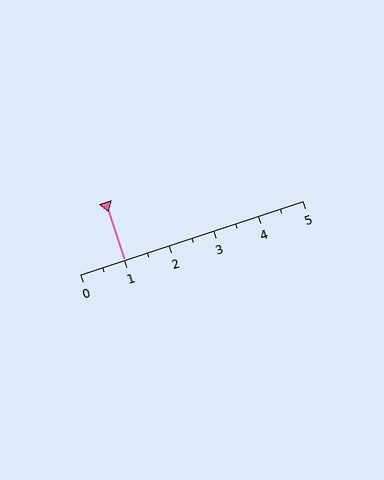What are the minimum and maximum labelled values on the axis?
The axis runs from 0 to 5.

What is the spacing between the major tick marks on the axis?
The major ticks are spaced 1 apart.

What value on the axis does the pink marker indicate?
The marker indicates approximately 1.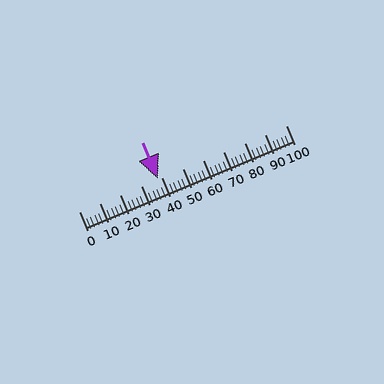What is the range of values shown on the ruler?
The ruler shows values from 0 to 100.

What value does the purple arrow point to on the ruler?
The purple arrow points to approximately 38.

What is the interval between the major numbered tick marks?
The major tick marks are spaced 10 units apart.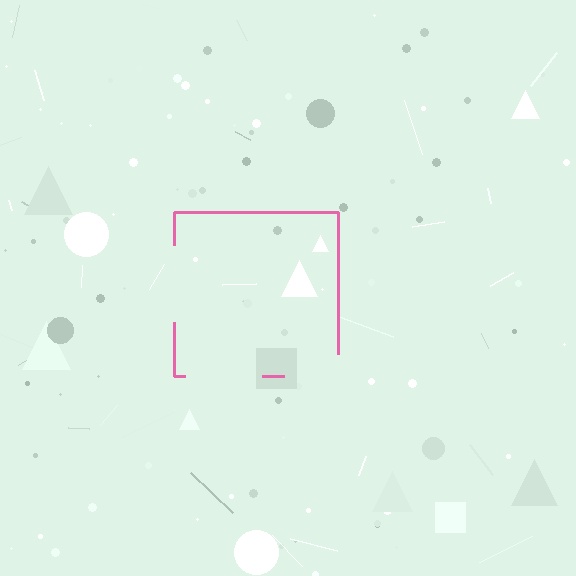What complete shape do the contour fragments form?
The contour fragments form a square.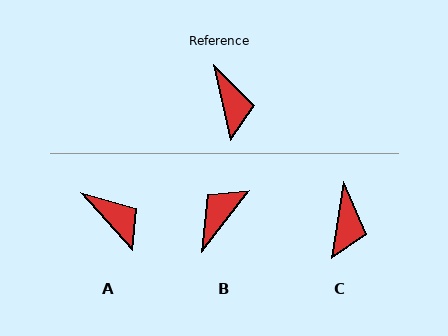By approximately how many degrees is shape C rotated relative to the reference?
Approximately 22 degrees clockwise.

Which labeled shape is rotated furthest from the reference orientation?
B, about 130 degrees away.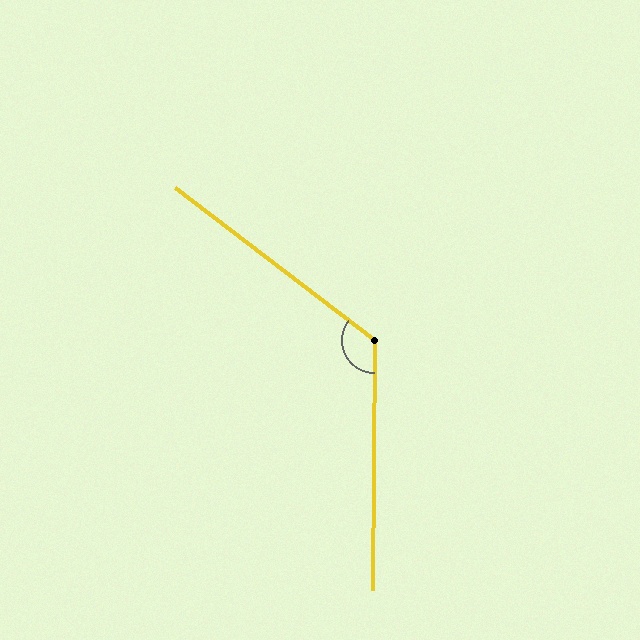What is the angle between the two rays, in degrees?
Approximately 127 degrees.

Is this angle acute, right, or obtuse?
It is obtuse.